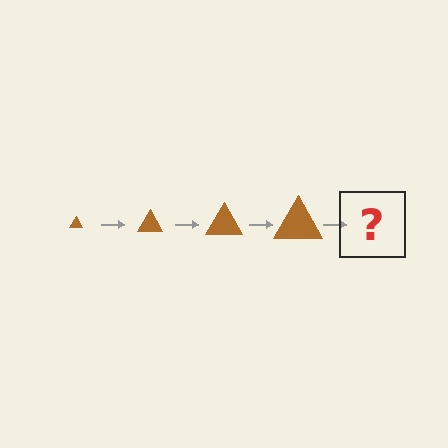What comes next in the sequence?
The next element should be a brown triangle, larger than the previous one.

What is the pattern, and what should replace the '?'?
The pattern is that the triangle gets progressively larger each step. The '?' should be a brown triangle, larger than the previous one.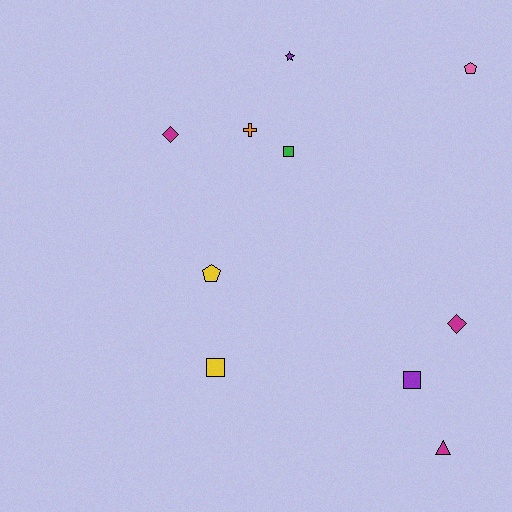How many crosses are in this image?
There is 1 cross.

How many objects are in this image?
There are 10 objects.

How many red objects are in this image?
There are no red objects.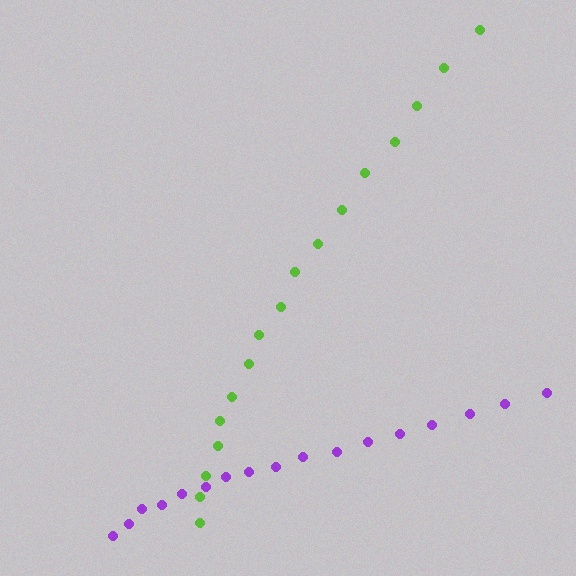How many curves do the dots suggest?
There are 2 distinct paths.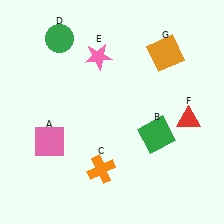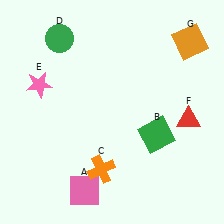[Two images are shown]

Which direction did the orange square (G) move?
The orange square (G) moved right.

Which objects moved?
The objects that moved are: the pink square (A), the pink star (E), the orange square (G).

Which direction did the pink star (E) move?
The pink star (E) moved left.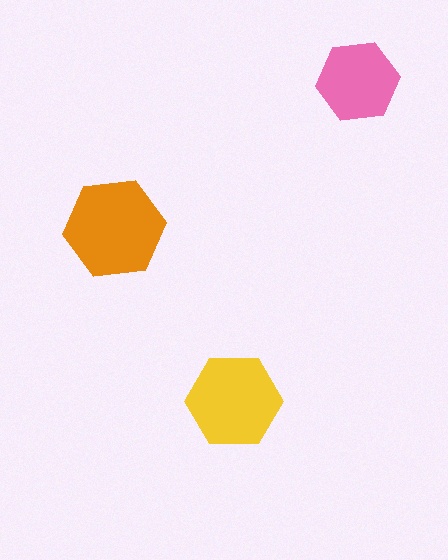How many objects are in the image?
There are 3 objects in the image.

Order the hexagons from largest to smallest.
the orange one, the yellow one, the pink one.